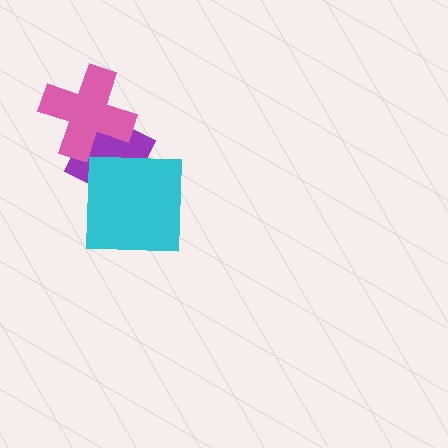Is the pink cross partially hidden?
No, no other shape covers it.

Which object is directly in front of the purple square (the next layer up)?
The pink cross is directly in front of the purple square.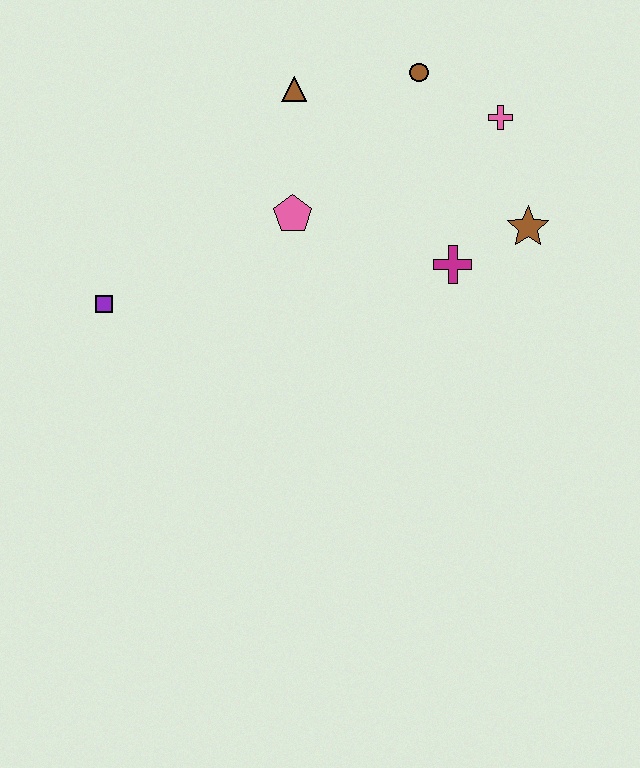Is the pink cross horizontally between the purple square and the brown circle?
No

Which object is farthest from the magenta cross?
The purple square is farthest from the magenta cross.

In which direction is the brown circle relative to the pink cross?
The brown circle is to the left of the pink cross.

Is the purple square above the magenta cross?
No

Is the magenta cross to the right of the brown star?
No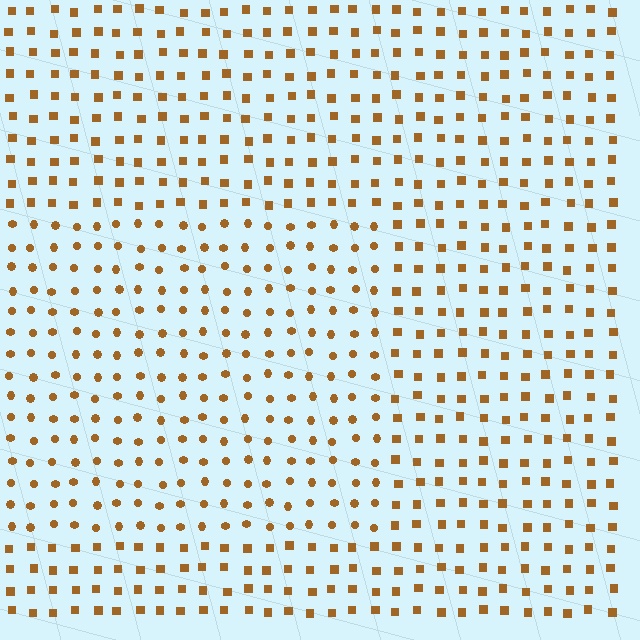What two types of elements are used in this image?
The image uses circles inside the rectangle region and squares outside it.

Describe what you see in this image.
The image is filled with small brown elements arranged in a uniform grid. A rectangle-shaped region contains circles, while the surrounding area contains squares. The boundary is defined purely by the change in element shape.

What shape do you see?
I see a rectangle.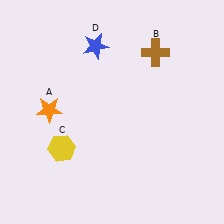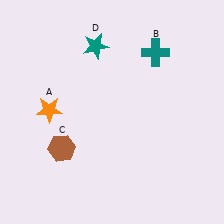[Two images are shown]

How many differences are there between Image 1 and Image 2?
There are 3 differences between the two images.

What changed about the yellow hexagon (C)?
In Image 1, C is yellow. In Image 2, it changed to brown.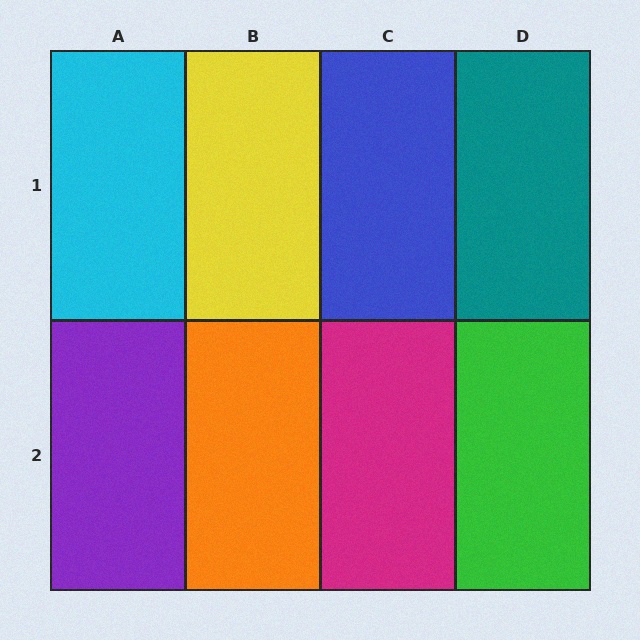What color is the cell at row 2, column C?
Magenta.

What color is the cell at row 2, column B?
Orange.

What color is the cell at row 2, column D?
Green.